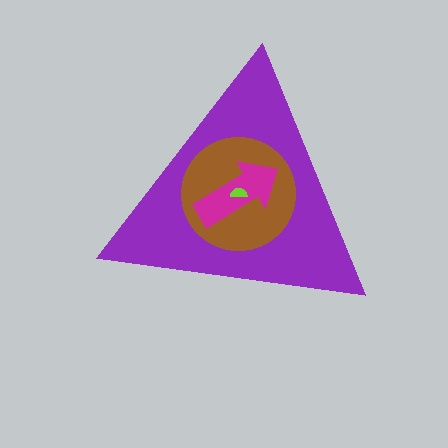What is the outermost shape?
The purple triangle.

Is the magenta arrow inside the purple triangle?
Yes.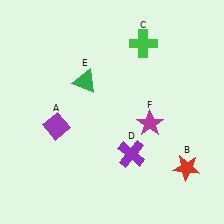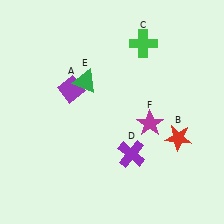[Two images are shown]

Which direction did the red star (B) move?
The red star (B) moved up.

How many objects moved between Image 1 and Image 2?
2 objects moved between the two images.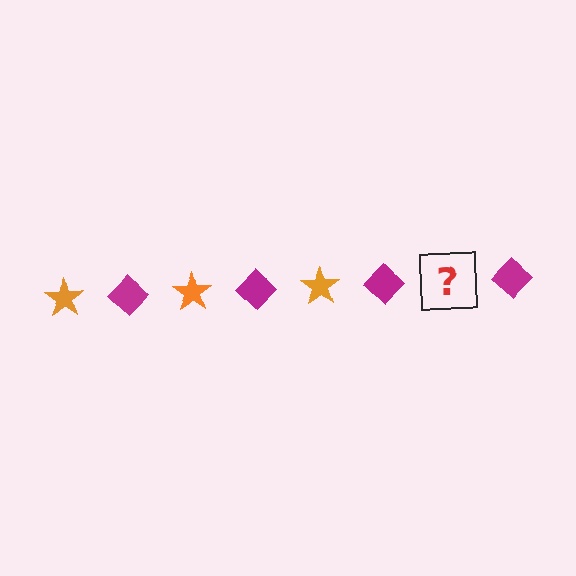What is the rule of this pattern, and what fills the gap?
The rule is that the pattern alternates between orange star and magenta diamond. The gap should be filled with an orange star.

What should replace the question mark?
The question mark should be replaced with an orange star.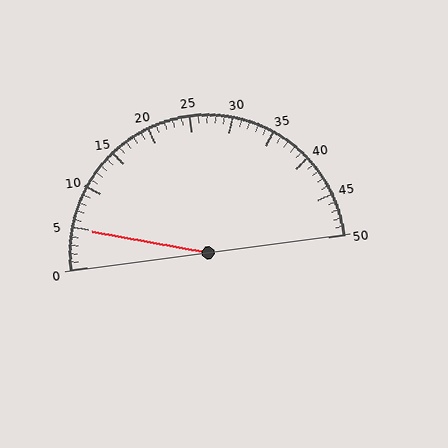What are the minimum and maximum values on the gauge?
The gauge ranges from 0 to 50.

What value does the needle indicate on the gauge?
The needle indicates approximately 5.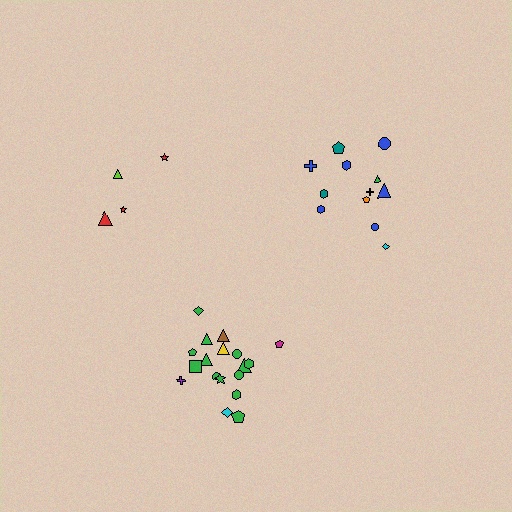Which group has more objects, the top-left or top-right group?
The top-right group.